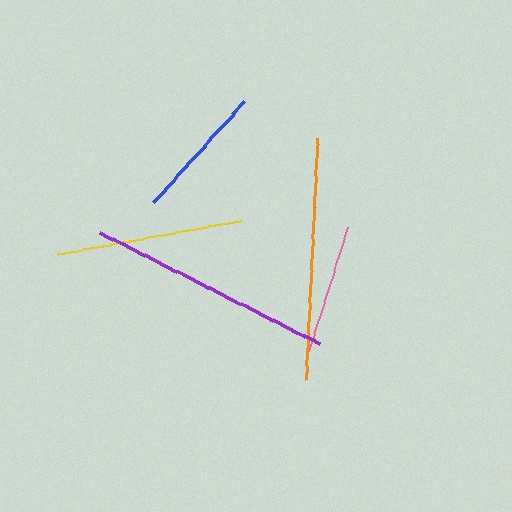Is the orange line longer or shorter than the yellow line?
The orange line is longer than the yellow line.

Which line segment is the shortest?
The pink line is the shortest at approximately 131 pixels.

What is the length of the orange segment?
The orange segment is approximately 242 pixels long.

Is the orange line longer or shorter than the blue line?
The orange line is longer than the blue line.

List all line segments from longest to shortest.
From longest to shortest: purple, orange, yellow, blue, pink.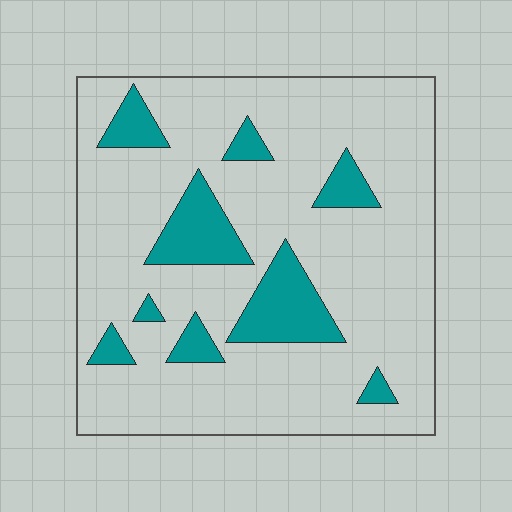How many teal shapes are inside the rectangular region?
9.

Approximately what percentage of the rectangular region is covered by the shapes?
Approximately 15%.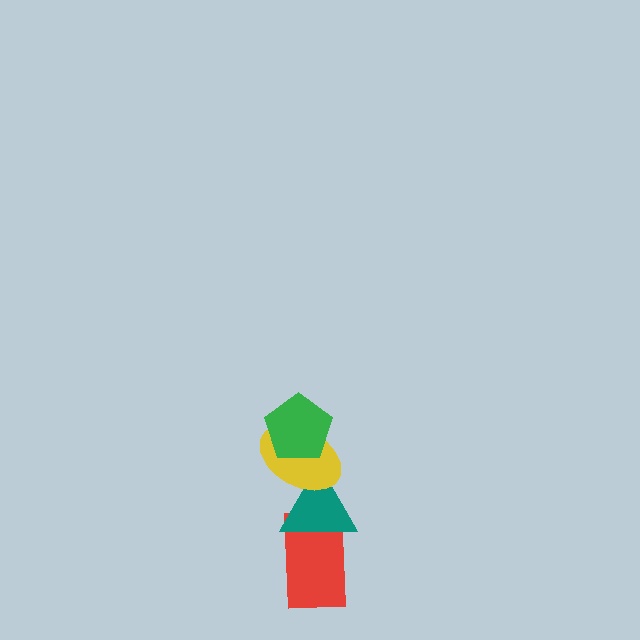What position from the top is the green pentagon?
The green pentagon is 1st from the top.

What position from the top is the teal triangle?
The teal triangle is 3rd from the top.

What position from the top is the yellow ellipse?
The yellow ellipse is 2nd from the top.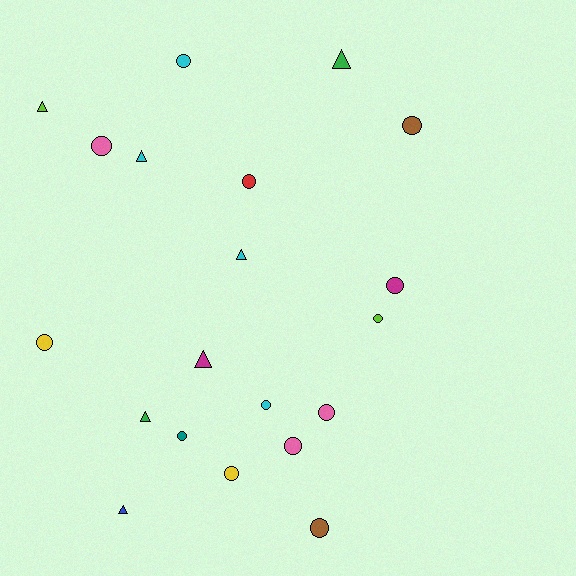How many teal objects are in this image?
There is 1 teal object.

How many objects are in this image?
There are 20 objects.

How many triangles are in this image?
There are 7 triangles.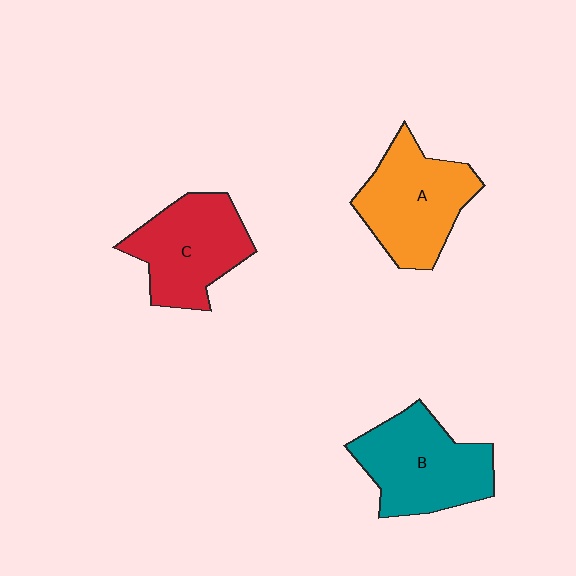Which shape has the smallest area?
Shape C (red).